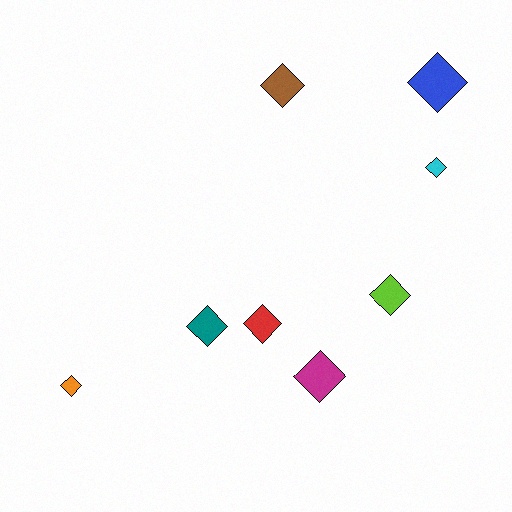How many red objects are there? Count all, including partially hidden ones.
There is 1 red object.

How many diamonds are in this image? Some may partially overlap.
There are 8 diamonds.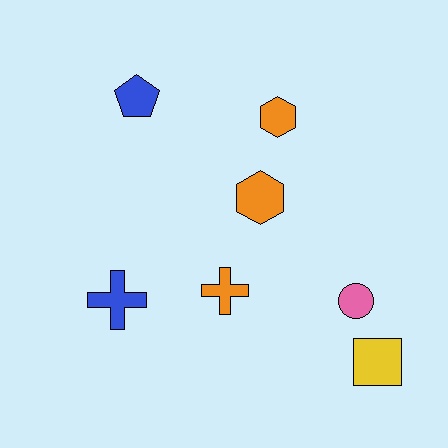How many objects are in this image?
There are 7 objects.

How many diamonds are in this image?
There are no diamonds.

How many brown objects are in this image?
There are no brown objects.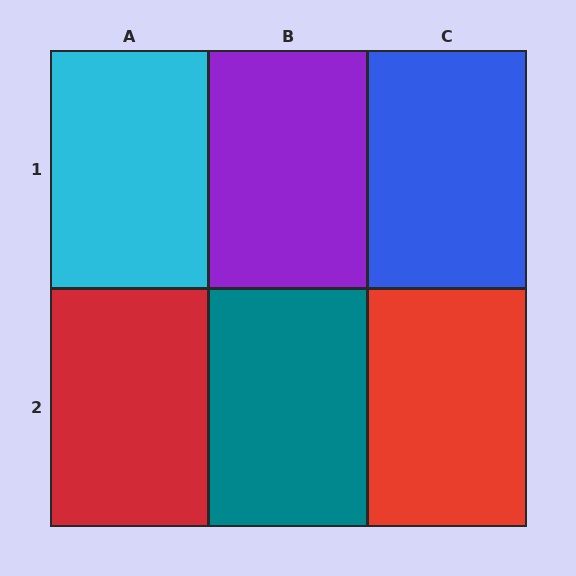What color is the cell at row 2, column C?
Red.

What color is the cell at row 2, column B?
Teal.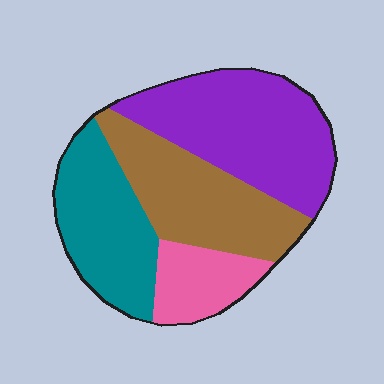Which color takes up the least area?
Pink, at roughly 15%.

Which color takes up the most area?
Purple, at roughly 35%.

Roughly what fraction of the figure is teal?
Teal covers 25% of the figure.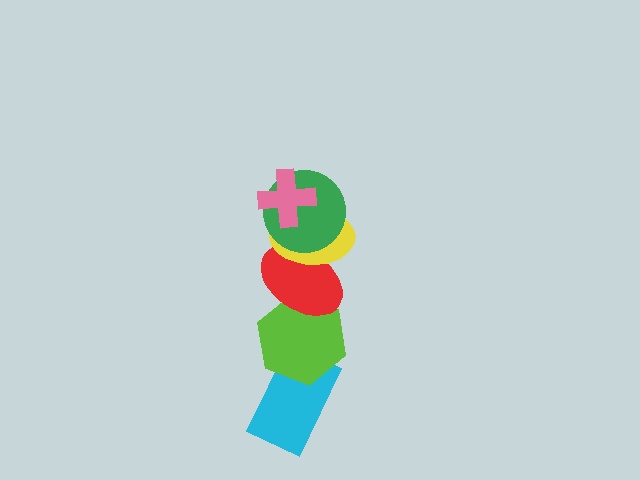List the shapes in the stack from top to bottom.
From top to bottom: the pink cross, the green circle, the yellow ellipse, the red ellipse, the lime hexagon, the cyan rectangle.